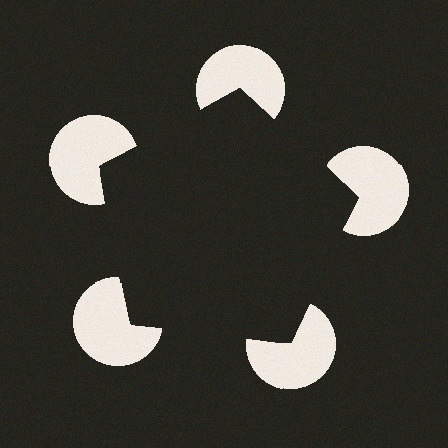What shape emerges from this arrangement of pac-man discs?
An illusory pentagon — its edges are inferred from the aligned wedge cuts in the pac-man discs, not physically drawn.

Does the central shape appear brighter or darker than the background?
It typically appears slightly darker than the background, even though no actual brightness change is drawn.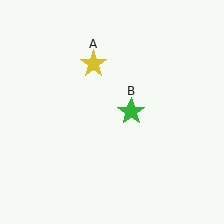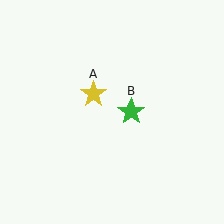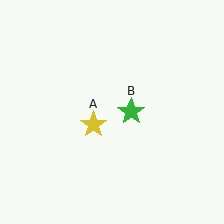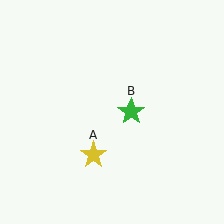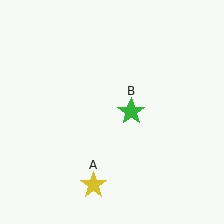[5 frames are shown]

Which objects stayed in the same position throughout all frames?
Green star (object B) remained stationary.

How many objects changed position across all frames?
1 object changed position: yellow star (object A).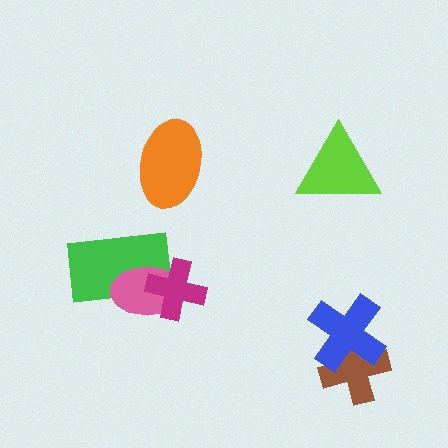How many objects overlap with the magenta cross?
2 objects overlap with the magenta cross.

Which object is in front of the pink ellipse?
The magenta cross is in front of the pink ellipse.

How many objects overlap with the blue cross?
1 object overlaps with the blue cross.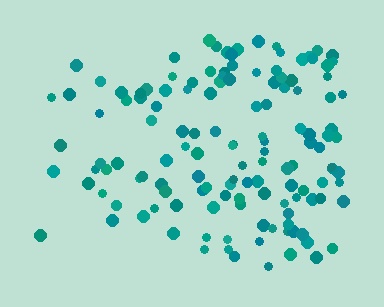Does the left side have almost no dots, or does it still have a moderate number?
Still a moderate number, just noticeably fewer than the right.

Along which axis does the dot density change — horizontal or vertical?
Horizontal.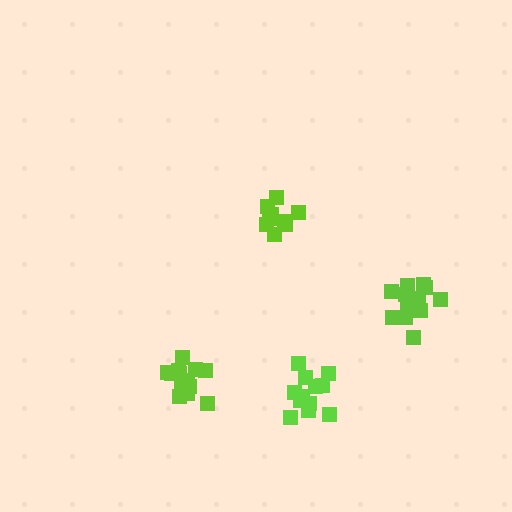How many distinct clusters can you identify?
There are 4 distinct clusters.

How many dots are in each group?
Group 1: 12 dots, Group 2: 15 dots, Group 3: 14 dots, Group 4: 10 dots (51 total).